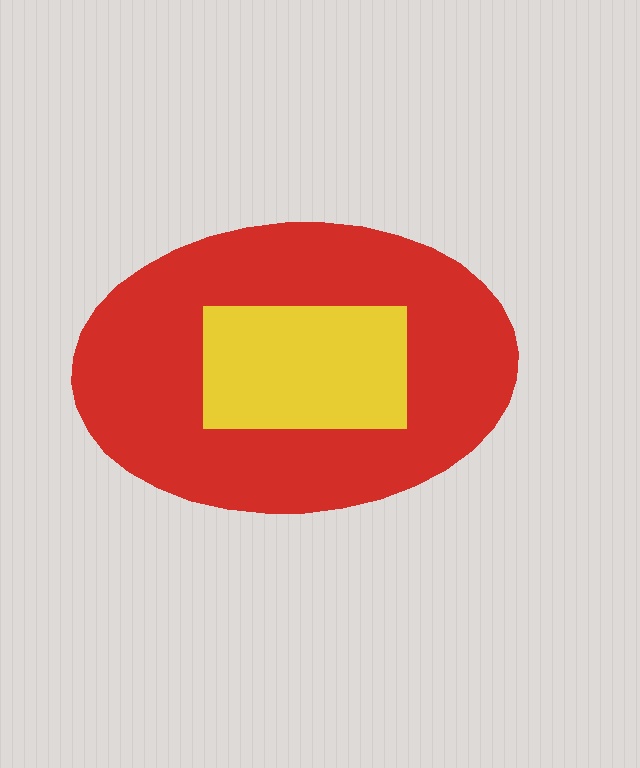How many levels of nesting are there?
2.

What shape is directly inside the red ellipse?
The yellow rectangle.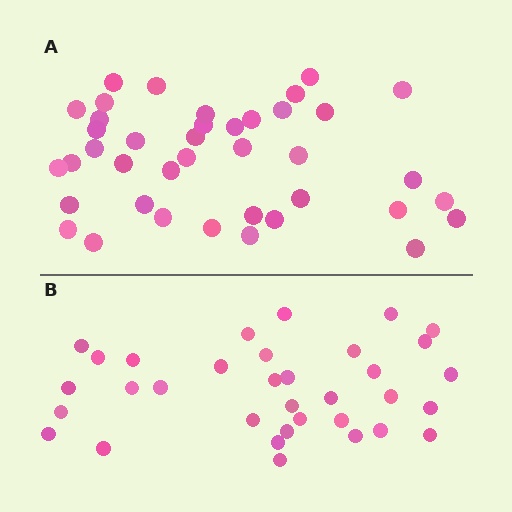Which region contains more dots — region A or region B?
Region A (the top region) has more dots.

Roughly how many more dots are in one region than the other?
Region A has about 6 more dots than region B.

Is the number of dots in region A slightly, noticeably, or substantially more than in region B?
Region A has only slightly more — the two regions are fairly close. The ratio is roughly 1.2 to 1.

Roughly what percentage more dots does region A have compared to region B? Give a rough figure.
About 20% more.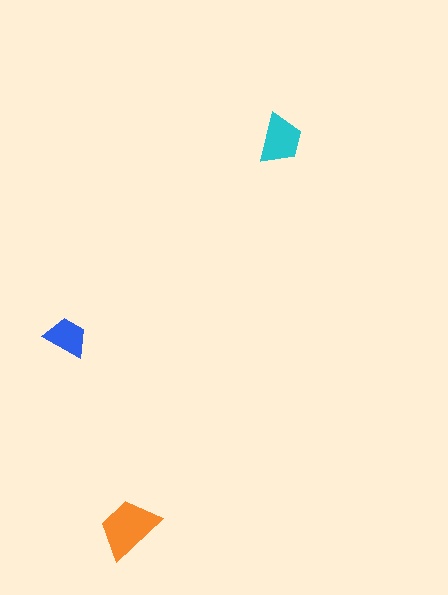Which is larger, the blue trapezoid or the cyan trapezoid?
The cyan one.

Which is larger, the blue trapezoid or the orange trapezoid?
The orange one.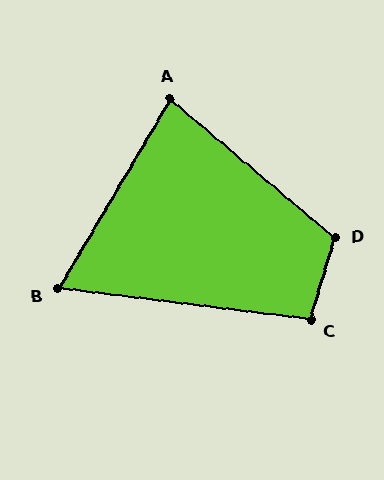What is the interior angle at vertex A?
Approximately 80 degrees (acute).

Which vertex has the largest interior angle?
D, at approximately 114 degrees.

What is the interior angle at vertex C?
Approximately 100 degrees (obtuse).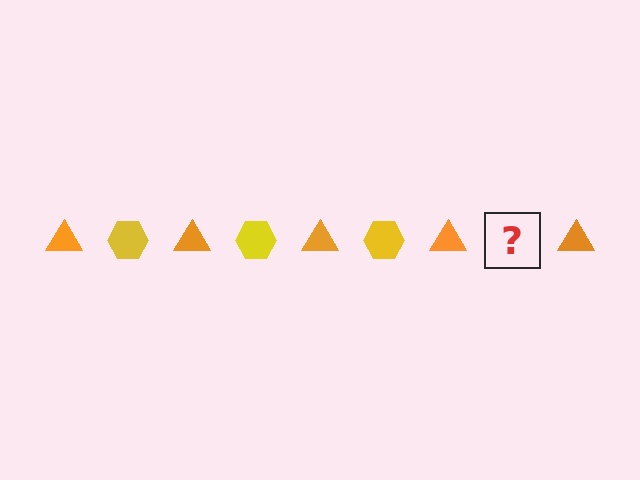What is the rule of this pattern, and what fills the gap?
The rule is that the pattern alternates between orange triangle and yellow hexagon. The gap should be filled with a yellow hexagon.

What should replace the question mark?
The question mark should be replaced with a yellow hexagon.